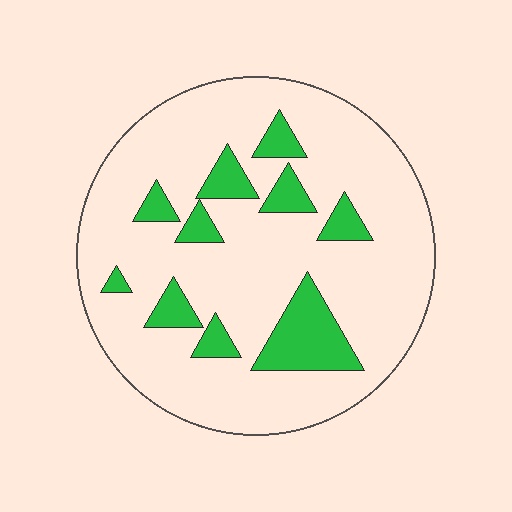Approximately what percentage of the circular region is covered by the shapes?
Approximately 15%.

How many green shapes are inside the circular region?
10.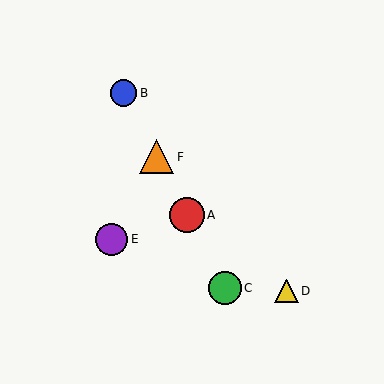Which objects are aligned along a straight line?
Objects A, B, C, F are aligned along a straight line.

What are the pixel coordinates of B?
Object B is at (124, 93).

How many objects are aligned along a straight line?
4 objects (A, B, C, F) are aligned along a straight line.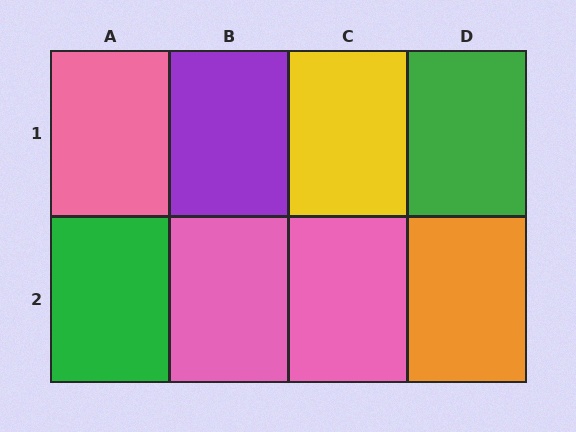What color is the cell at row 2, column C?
Pink.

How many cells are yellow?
1 cell is yellow.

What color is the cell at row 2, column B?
Pink.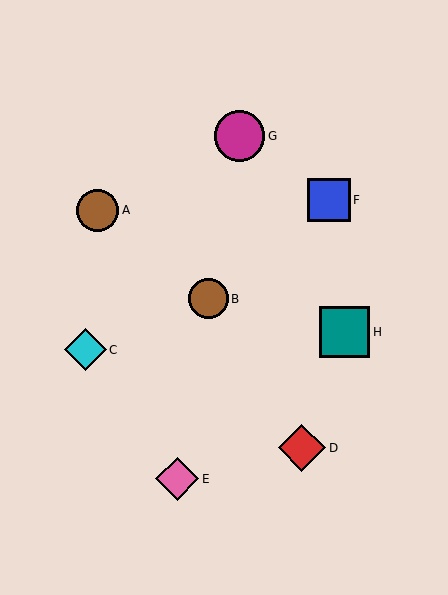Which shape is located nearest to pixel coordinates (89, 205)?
The brown circle (labeled A) at (98, 210) is nearest to that location.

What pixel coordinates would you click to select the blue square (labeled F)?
Click at (329, 200) to select the blue square F.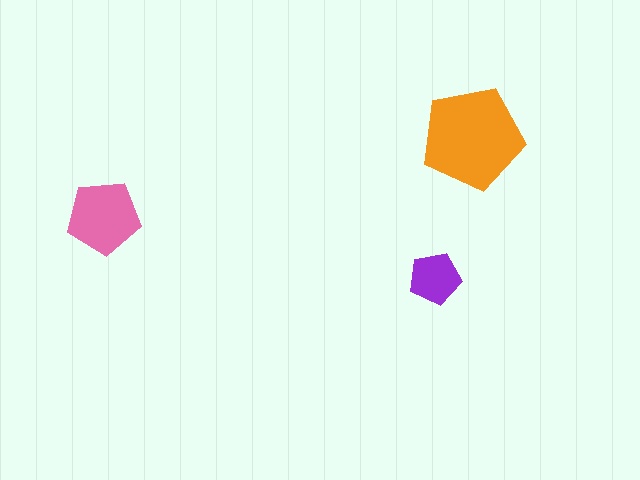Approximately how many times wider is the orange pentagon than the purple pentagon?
About 2 times wider.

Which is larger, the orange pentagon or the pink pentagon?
The orange one.